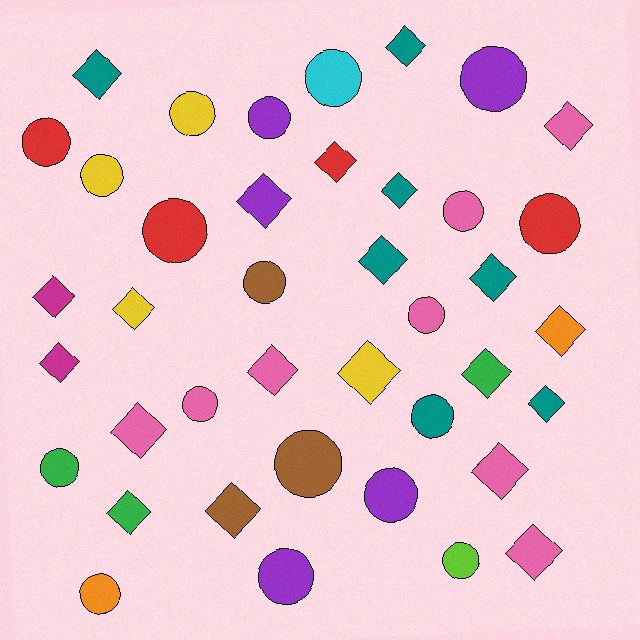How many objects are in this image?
There are 40 objects.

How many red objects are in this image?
There are 4 red objects.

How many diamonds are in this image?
There are 21 diamonds.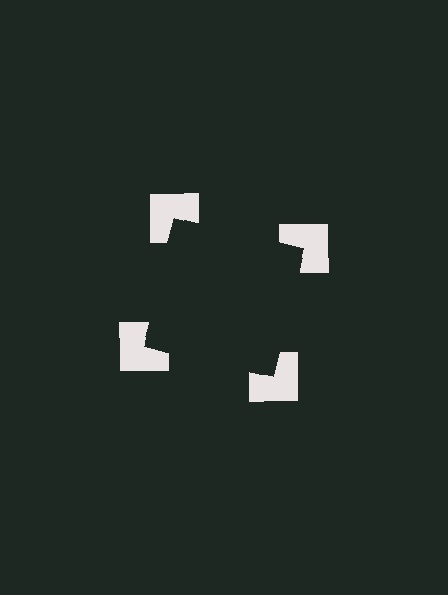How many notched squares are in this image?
There are 4 — one at each vertex of the illusory square.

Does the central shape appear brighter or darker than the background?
It typically appears slightly darker than the background, even though no actual brightness change is drawn.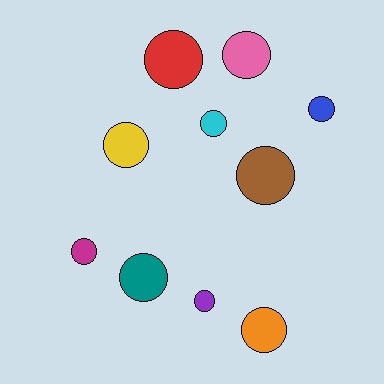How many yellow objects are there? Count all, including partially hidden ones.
There is 1 yellow object.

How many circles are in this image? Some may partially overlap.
There are 10 circles.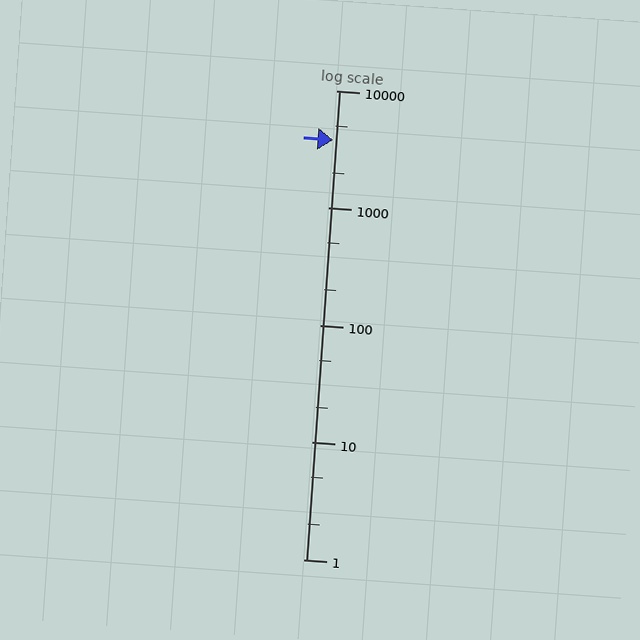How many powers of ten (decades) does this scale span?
The scale spans 4 decades, from 1 to 10000.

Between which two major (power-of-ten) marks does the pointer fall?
The pointer is between 1000 and 10000.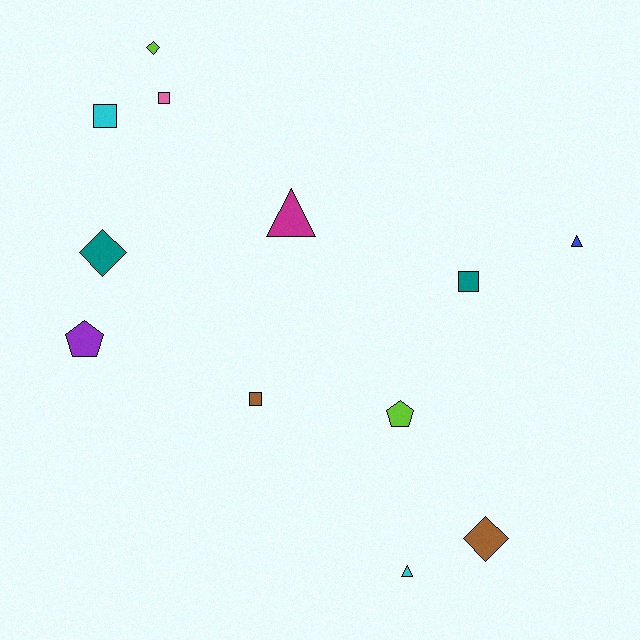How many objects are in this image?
There are 12 objects.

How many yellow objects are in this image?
There are no yellow objects.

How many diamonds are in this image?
There are 3 diamonds.